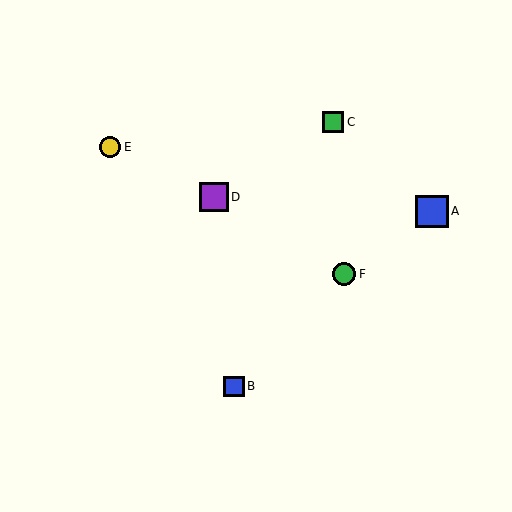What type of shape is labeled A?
Shape A is a blue square.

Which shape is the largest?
The blue square (labeled A) is the largest.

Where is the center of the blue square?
The center of the blue square is at (234, 386).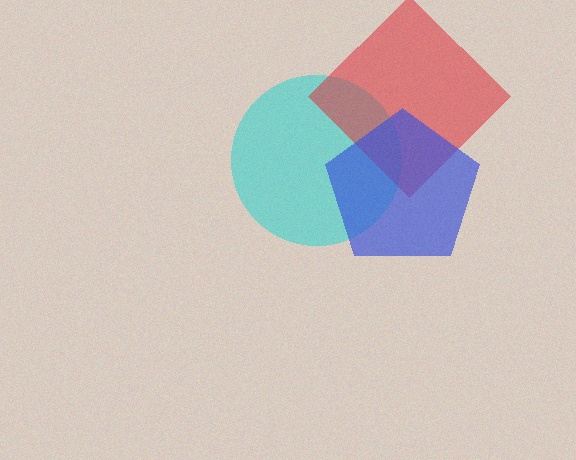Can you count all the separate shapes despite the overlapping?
Yes, there are 3 separate shapes.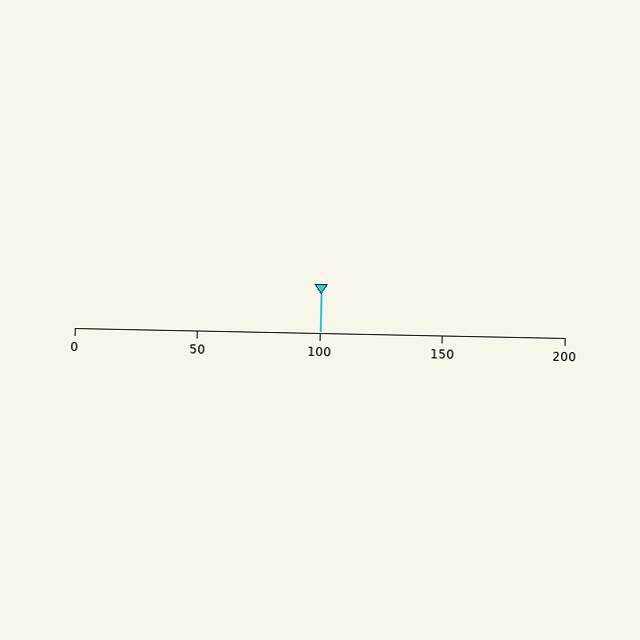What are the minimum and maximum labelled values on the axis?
The axis runs from 0 to 200.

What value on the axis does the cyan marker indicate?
The marker indicates approximately 100.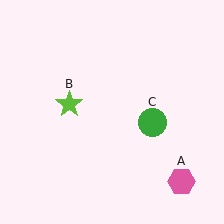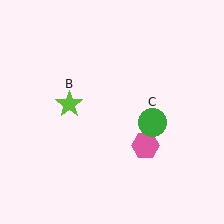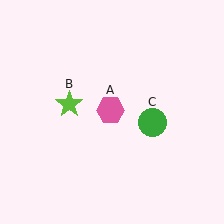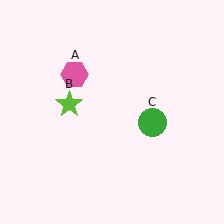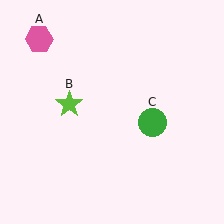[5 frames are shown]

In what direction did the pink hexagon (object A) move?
The pink hexagon (object A) moved up and to the left.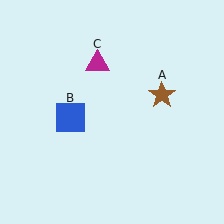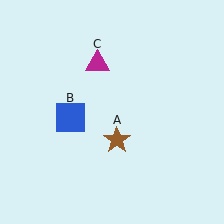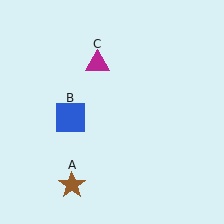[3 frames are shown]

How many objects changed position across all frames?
1 object changed position: brown star (object A).